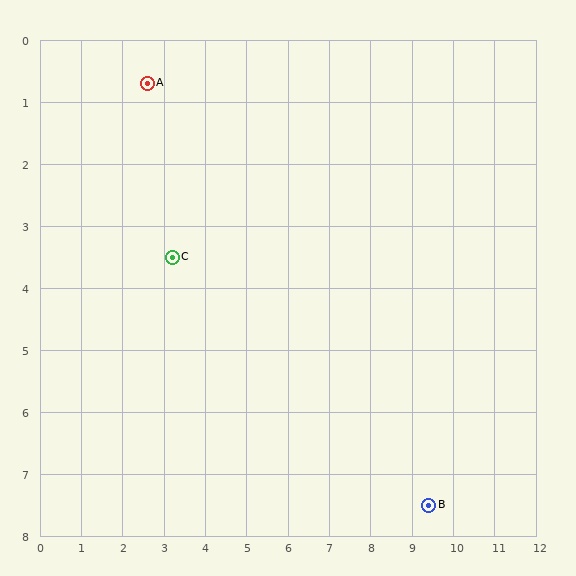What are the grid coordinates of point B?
Point B is at approximately (9.4, 7.5).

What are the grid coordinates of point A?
Point A is at approximately (2.6, 0.7).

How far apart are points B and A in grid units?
Points B and A are about 9.6 grid units apart.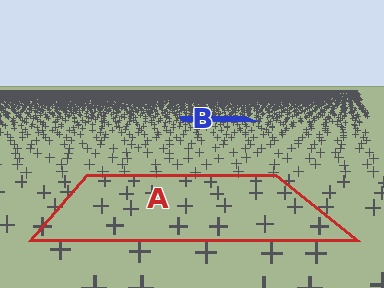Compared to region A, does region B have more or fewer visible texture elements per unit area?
Region B has more texture elements per unit area — they are packed more densely because it is farther away.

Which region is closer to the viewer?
Region A is closer. The texture elements there are larger and more spread out.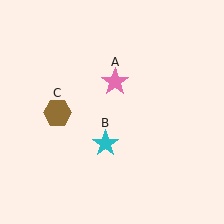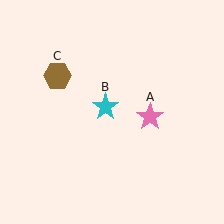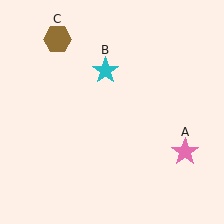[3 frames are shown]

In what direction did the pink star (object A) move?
The pink star (object A) moved down and to the right.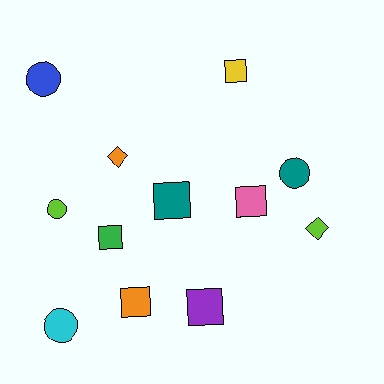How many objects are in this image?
There are 12 objects.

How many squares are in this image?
There are 6 squares.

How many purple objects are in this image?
There is 1 purple object.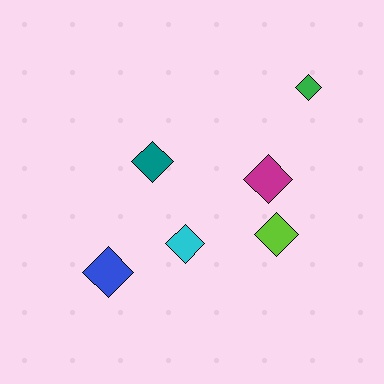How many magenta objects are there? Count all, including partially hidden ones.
There is 1 magenta object.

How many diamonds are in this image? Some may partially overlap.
There are 6 diamonds.